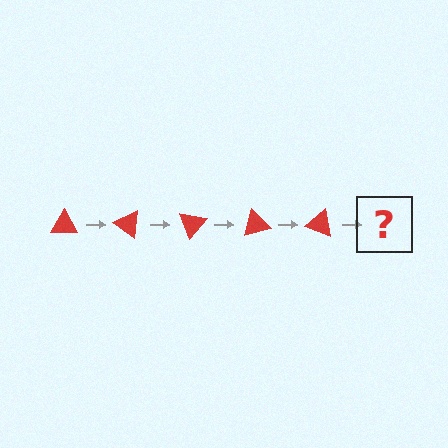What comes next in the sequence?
The next element should be a red triangle rotated 175 degrees.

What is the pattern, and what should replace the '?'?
The pattern is that the triangle rotates 35 degrees each step. The '?' should be a red triangle rotated 175 degrees.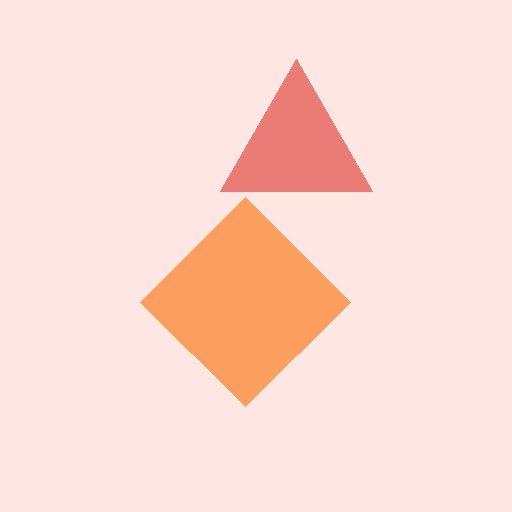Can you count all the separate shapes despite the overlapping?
Yes, there are 2 separate shapes.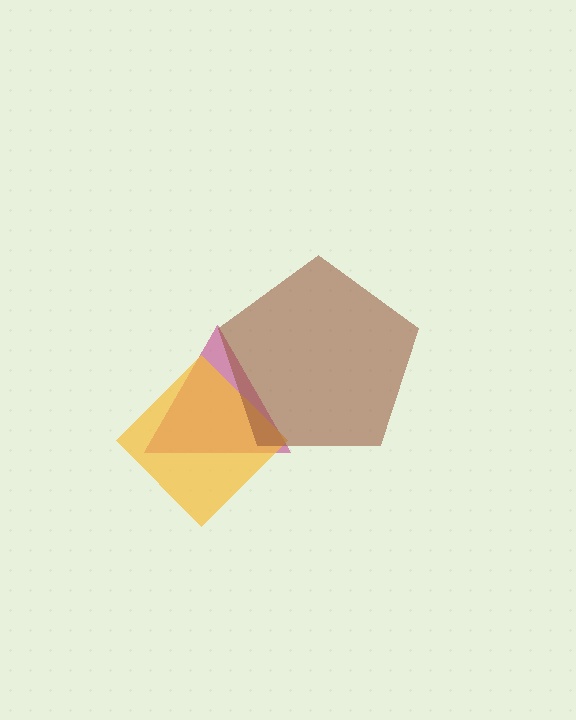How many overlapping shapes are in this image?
There are 3 overlapping shapes in the image.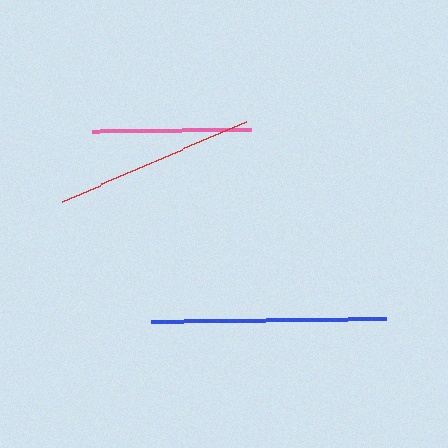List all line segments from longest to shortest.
From longest to shortest: blue, red, pink.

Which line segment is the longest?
The blue line is the longest at approximately 235 pixels.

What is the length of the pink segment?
The pink segment is approximately 159 pixels long.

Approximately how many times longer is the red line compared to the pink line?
The red line is approximately 1.3 times the length of the pink line.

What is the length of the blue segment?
The blue segment is approximately 235 pixels long.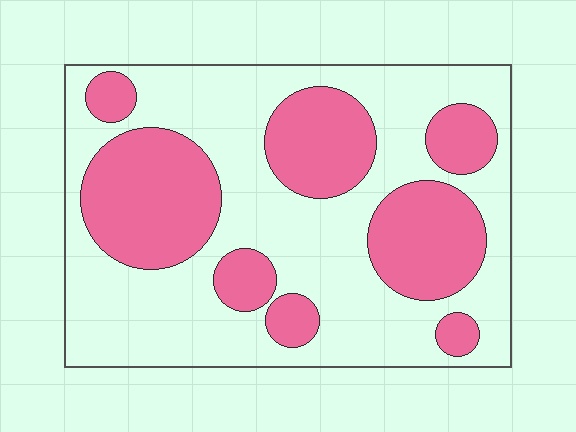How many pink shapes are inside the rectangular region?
8.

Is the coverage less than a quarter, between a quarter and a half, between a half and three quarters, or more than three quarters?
Between a quarter and a half.